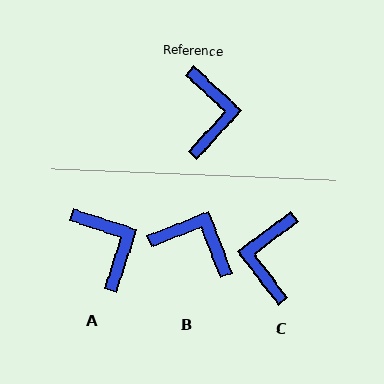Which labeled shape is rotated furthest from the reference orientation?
C, about 170 degrees away.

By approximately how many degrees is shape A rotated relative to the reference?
Approximately 25 degrees counter-clockwise.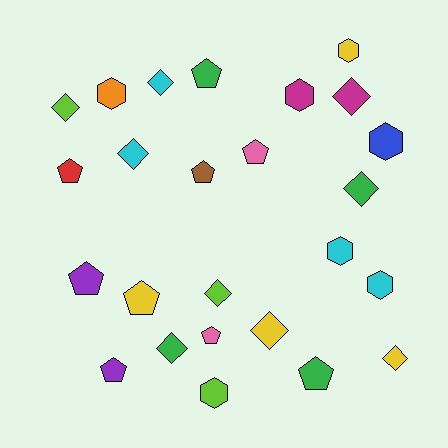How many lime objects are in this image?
There are 3 lime objects.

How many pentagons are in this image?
There are 9 pentagons.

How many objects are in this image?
There are 25 objects.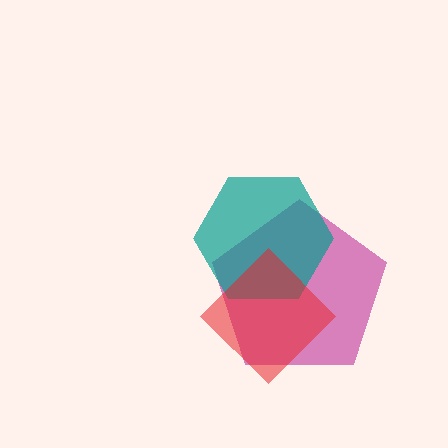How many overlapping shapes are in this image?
There are 3 overlapping shapes in the image.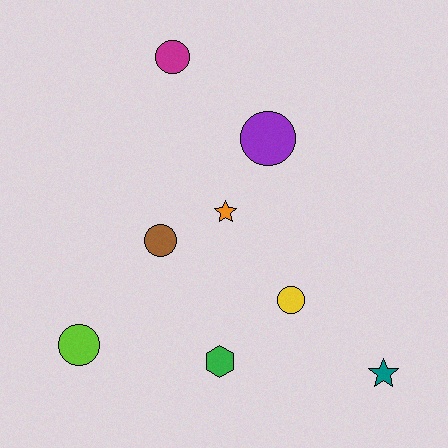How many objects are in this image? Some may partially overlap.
There are 8 objects.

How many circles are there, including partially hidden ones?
There are 5 circles.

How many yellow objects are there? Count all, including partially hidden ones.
There is 1 yellow object.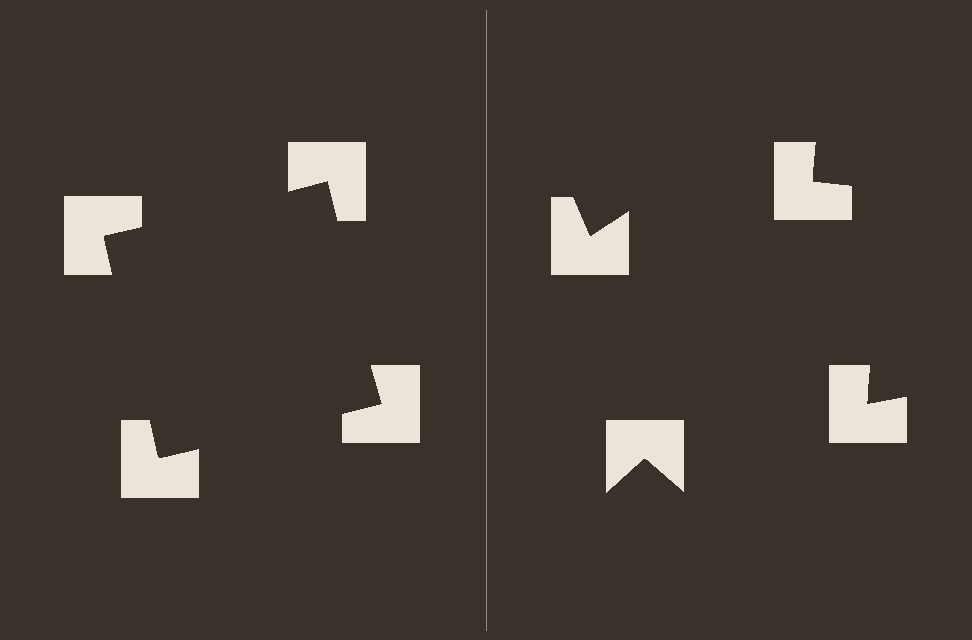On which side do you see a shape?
An illusory square appears on the left side. On the right side the wedge cuts are rotated, so no coherent shape forms.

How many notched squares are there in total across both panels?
8 — 4 on each side.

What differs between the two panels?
The notched squares are positioned identically on both sides; only the wedge orientations differ. On the left they align to a square; on the right they are misaligned.